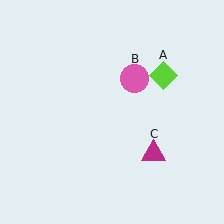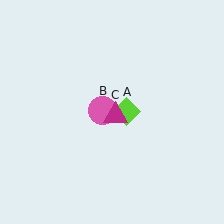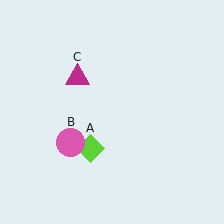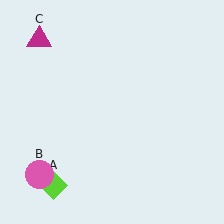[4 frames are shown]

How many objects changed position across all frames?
3 objects changed position: lime diamond (object A), pink circle (object B), magenta triangle (object C).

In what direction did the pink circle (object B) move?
The pink circle (object B) moved down and to the left.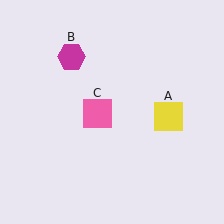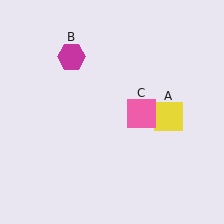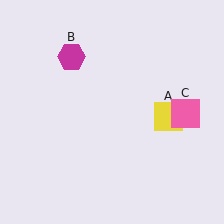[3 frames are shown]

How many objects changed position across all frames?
1 object changed position: pink square (object C).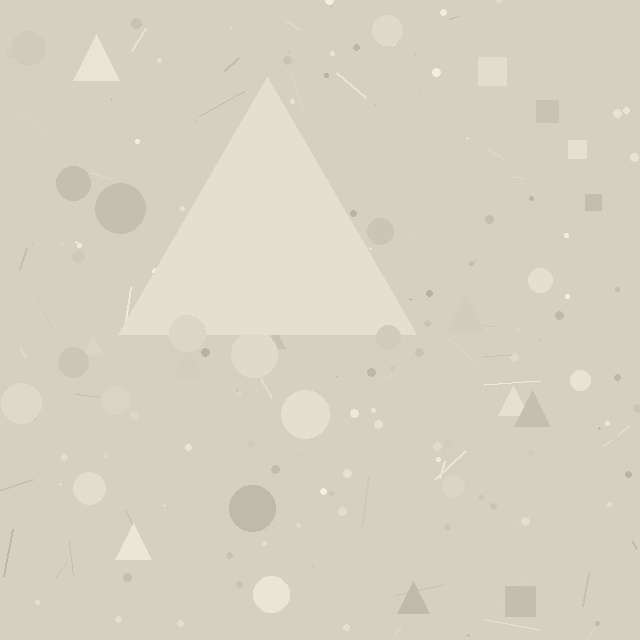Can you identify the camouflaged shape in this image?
The camouflaged shape is a triangle.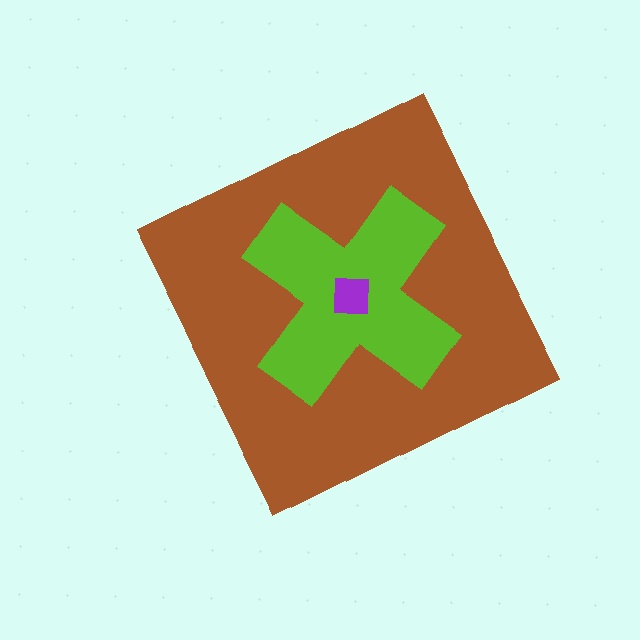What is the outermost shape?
The brown diamond.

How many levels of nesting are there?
3.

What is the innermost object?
The purple square.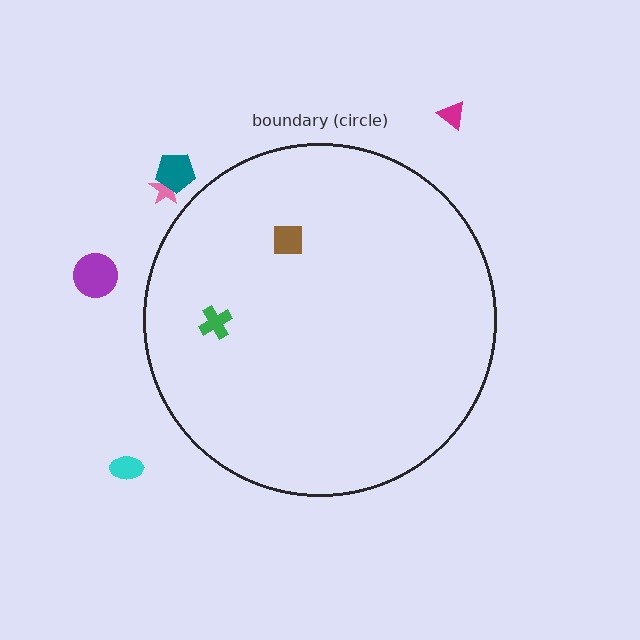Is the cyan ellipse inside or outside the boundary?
Outside.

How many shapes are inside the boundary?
2 inside, 5 outside.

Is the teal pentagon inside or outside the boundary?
Outside.